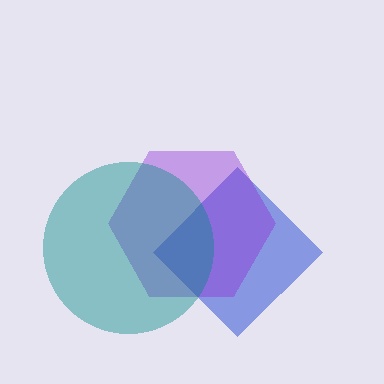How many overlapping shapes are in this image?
There are 3 overlapping shapes in the image.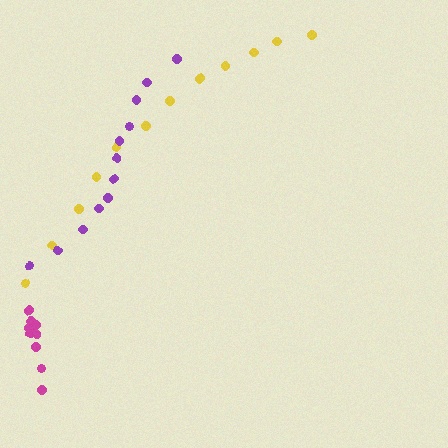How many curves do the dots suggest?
There are 3 distinct paths.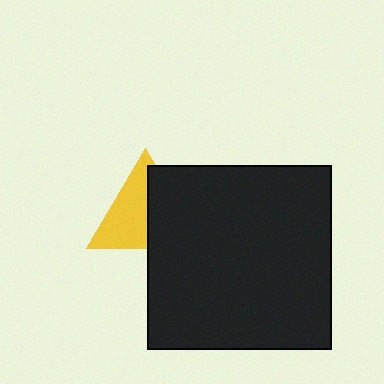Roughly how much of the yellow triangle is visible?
About half of it is visible (roughly 55%).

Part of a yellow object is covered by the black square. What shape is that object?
It is a triangle.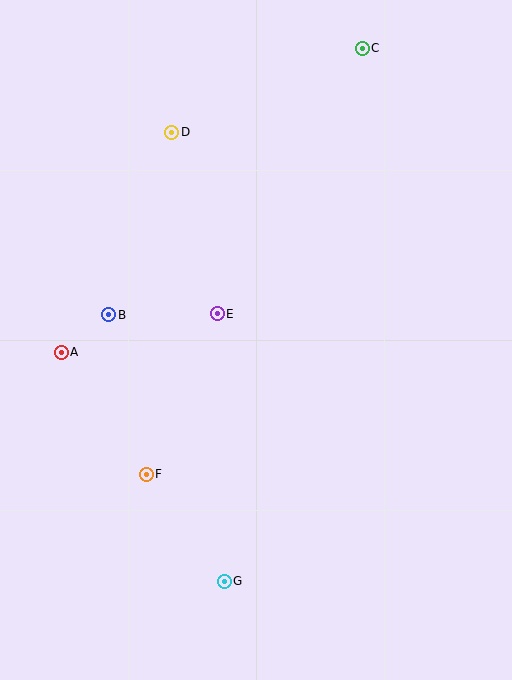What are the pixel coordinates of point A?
Point A is at (61, 352).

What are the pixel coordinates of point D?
Point D is at (172, 132).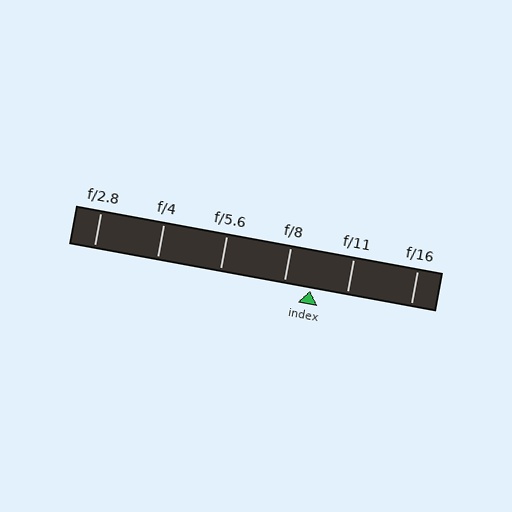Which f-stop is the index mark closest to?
The index mark is closest to f/8.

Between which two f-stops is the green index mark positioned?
The index mark is between f/8 and f/11.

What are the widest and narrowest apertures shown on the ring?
The widest aperture shown is f/2.8 and the narrowest is f/16.